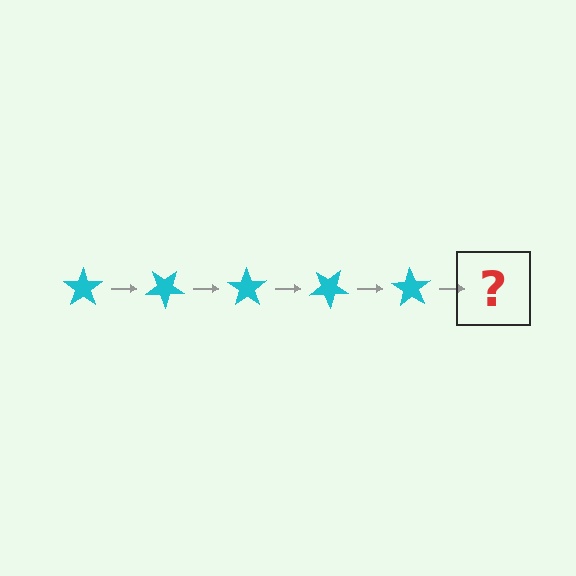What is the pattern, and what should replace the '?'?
The pattern is that the star rotates 35 degrees each step. The '?' should be a cyan star rotated 175 degrees.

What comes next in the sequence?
The next element should be a cyan star rotated 175 degrees.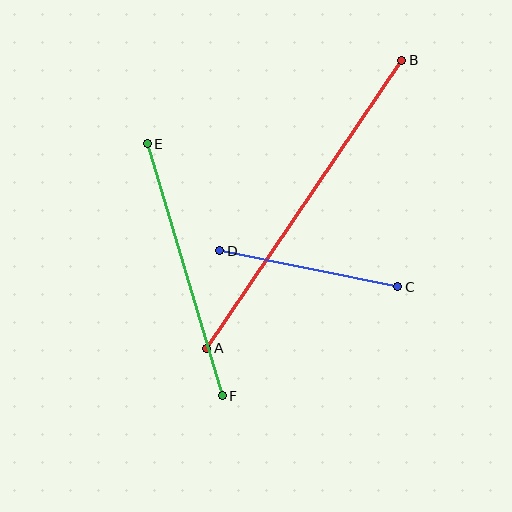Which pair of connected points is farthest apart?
Points A and B are farthest apart.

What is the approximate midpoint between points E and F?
The midpoint is at approximately (185, 270) pixels.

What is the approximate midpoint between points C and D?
The midpoint is at approximately (309, 269) pixels.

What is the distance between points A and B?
The distance is approximately 348 pixels.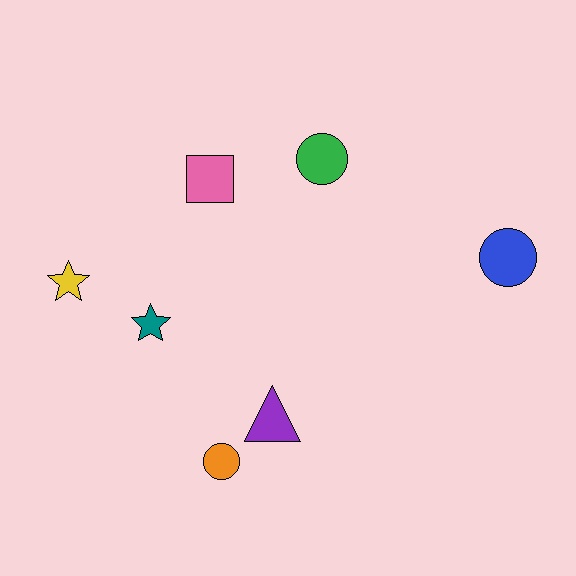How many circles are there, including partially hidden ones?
There are 3 circles.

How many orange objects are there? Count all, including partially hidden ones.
There is 1 orange object.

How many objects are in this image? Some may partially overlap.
There are 7 objects.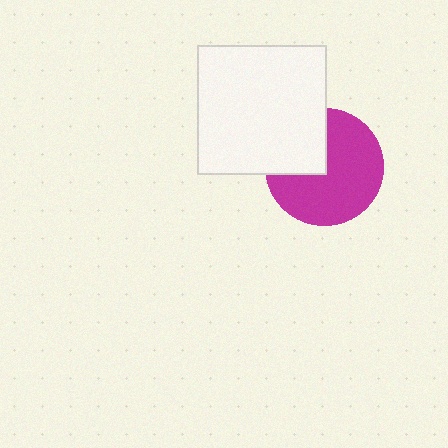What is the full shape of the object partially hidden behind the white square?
The partially hidden object is a magenta circle.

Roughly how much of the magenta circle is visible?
Most of it is visible (roughly 69%).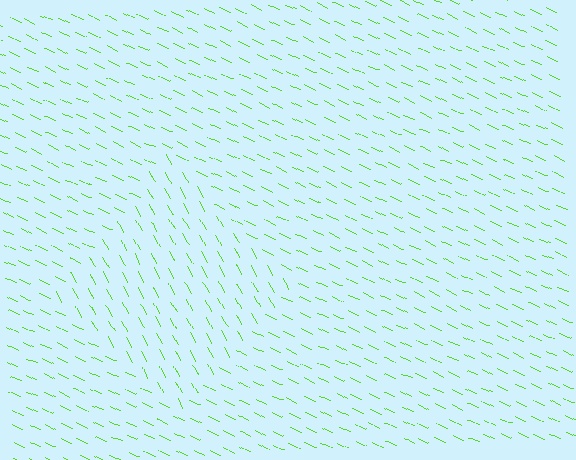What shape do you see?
I see a diamond.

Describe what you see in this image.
The image is filled with small lime line segments. A diamond region in the image has lines oriented differently from the surrounding lines, creating a visible texture boundary.